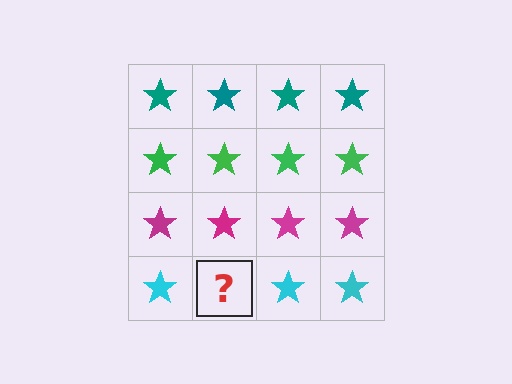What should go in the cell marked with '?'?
The missing cell should contain a cyan star.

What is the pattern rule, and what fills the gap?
The rule is that each row has a consistent color. The gap should be filled with a cyan star.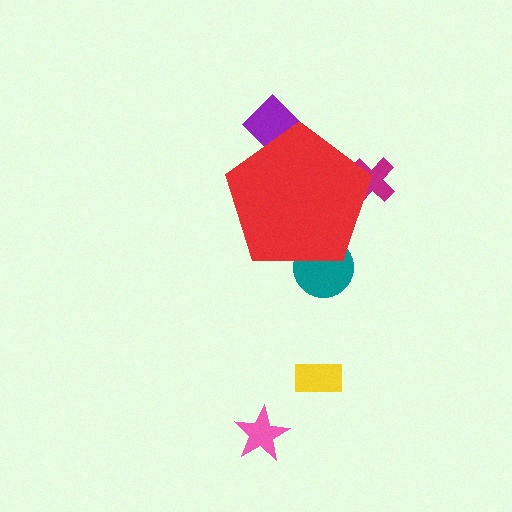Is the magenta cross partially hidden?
Yes, the magenta cross is partially hidden behind the red pentagon.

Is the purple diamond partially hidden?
Yes, the purple diamond is partially hidden behind the red pentagon.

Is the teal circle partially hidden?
Yes, the teal circle is partially hidden behind the red pentagon.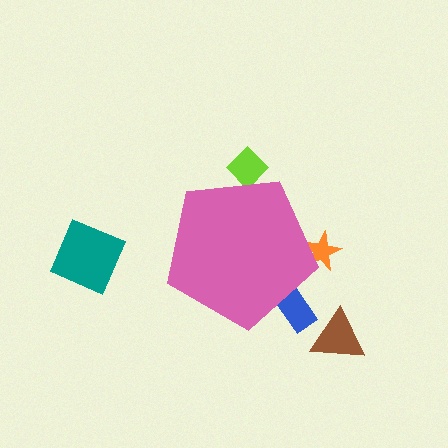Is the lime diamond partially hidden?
Yes, the lime diamond is partially hidden behind the pink pentagon.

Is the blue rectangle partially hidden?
Yes, the blue rectangle is partially hidden behind the pink pentagon.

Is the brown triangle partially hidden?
No, the brown triangle is fully visible.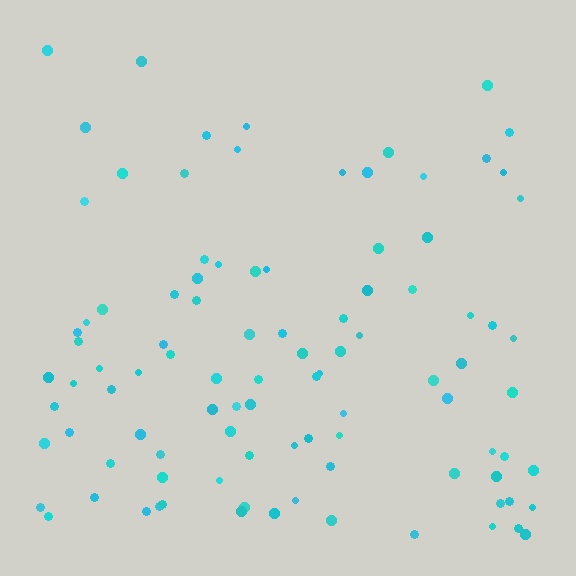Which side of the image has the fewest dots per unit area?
The top.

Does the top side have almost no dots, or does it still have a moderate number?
Still a moderate number, just noticeably fewer than the bottom.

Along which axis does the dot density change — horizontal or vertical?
Vertical.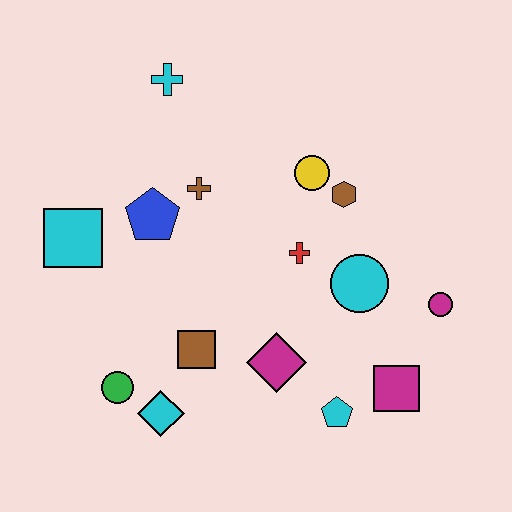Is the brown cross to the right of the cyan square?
Yes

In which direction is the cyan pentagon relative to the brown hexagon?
The cyan pentagon is below the brown hexagon.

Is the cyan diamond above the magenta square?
No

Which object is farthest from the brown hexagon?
The green circle is farthest from the brown hexagon.